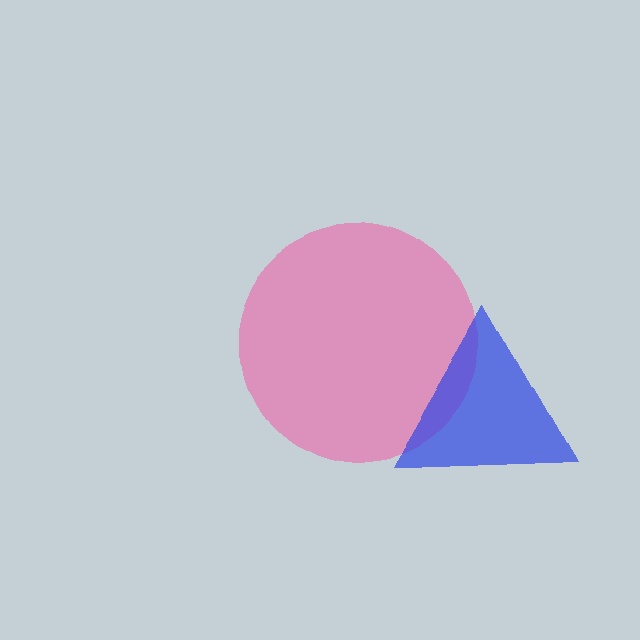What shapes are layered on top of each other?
The layered shapes are: a pink circle, a blue triangle.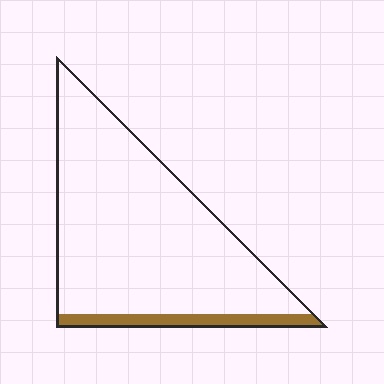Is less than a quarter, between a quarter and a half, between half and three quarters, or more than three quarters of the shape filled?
Less than a quarter.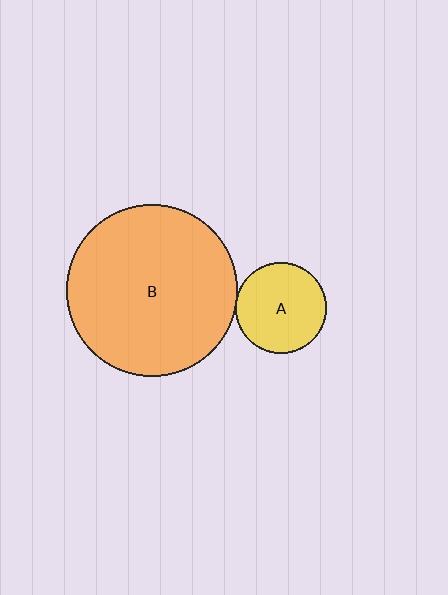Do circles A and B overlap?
Yes.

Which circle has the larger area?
Circle B (orange).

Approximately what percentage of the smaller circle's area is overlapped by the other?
Approximately 5%.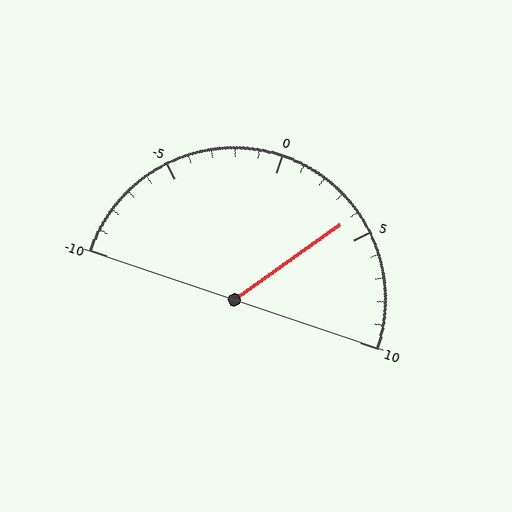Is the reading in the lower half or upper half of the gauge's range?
The reading is in the upper half of the range (-10 to 10).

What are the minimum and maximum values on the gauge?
The gauge ranges from -10 to 10.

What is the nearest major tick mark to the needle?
The nearest major tick mark is 5.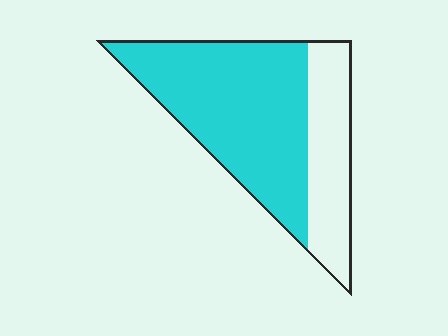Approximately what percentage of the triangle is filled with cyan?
Approximately 70%.